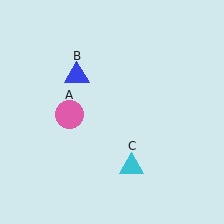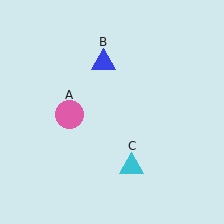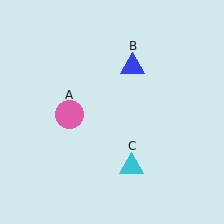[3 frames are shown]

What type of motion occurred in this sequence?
The blue triangle (object B) rotated clockwise around the center of the scene.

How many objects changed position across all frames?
1 object changed position: blue triangle (object B).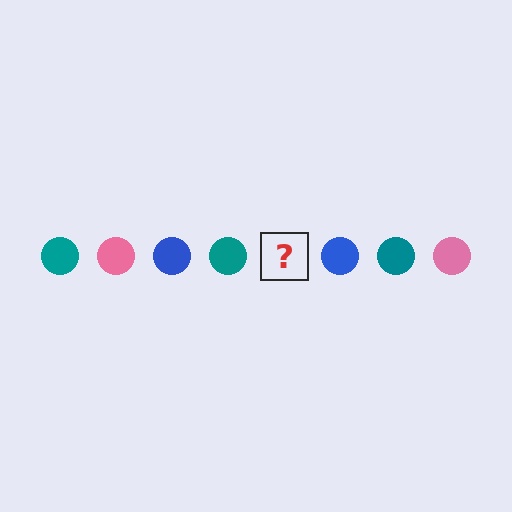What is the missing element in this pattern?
The missing element is a pink circle.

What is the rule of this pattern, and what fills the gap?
The rule is that the pattern cycles through teal, pink, blue circles. The gap should be filled with a pink circle.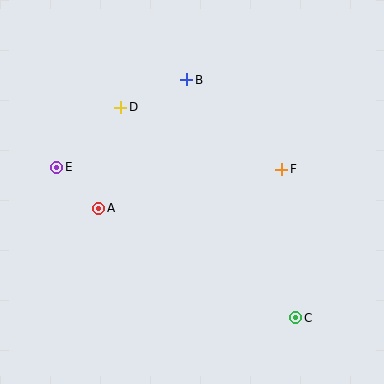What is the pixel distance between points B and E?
The distance between B and E is 157 pixels.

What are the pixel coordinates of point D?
Point D is at (121, 107).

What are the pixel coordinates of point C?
Point C is at (296, 318).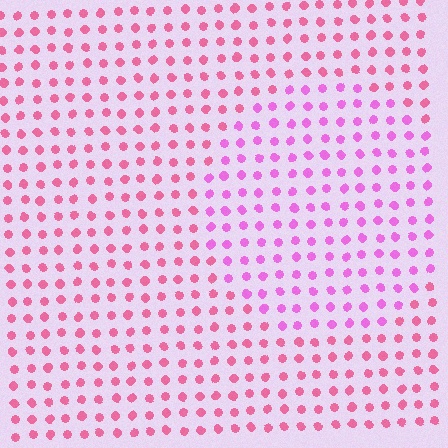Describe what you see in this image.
The image is filled with small pink elements in a uniform arrangement. A circle-shaped region is visible where the elements are tinted to a slightly different hue, forming a subtle color boundary.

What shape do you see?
I see a circle.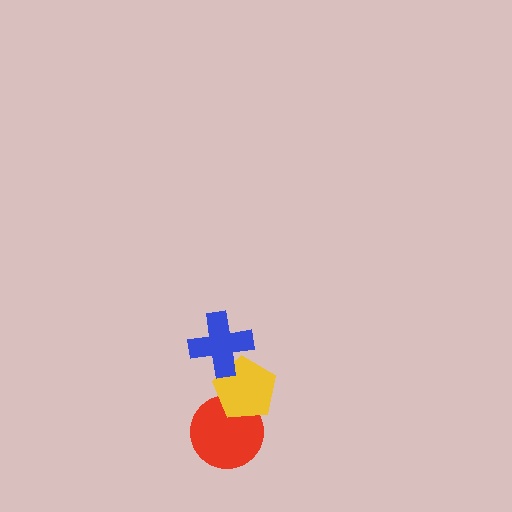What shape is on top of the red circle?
The yellow pentagon is on top of the red circle.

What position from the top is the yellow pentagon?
The yellow pentagon is 2nd from the top.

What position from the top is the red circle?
The red circle is 3rd from the top.